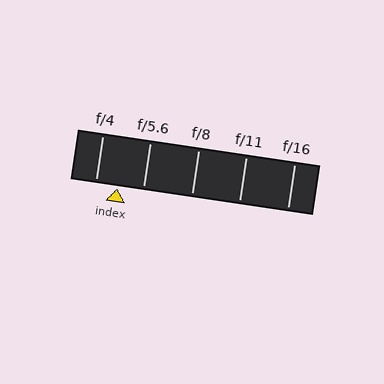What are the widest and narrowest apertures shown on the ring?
The widest aperture shown is f/4 and the narrowest is f/16.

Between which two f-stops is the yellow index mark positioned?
The index mark is between f/4 and f/5.6.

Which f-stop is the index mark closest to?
The index mark is closest to f/4.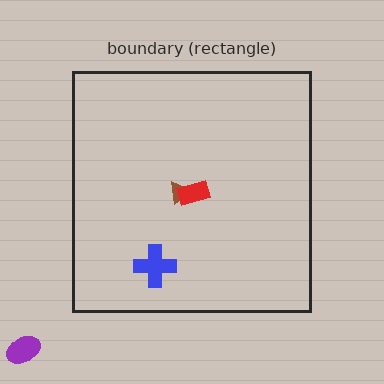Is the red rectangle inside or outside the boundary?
Inside.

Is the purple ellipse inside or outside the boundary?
Outside.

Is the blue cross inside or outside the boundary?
Inside.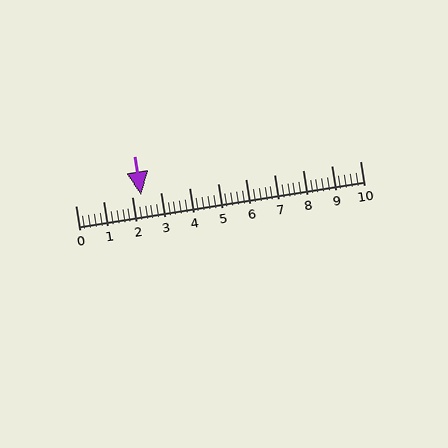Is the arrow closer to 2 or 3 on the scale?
The arrow is closer to 2.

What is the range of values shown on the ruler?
The ruler shows values from 0 to 10.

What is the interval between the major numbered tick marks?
The major tick marks are spaced 1 units apart.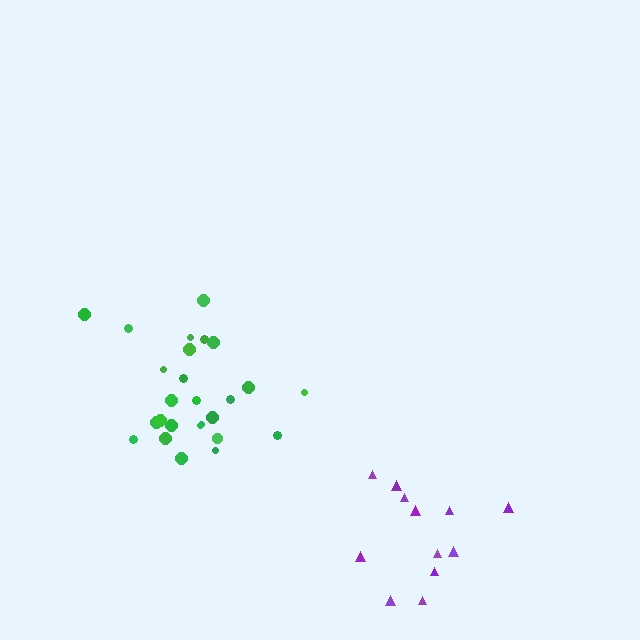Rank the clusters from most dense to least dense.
green, purple.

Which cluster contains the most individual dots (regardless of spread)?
Green (26).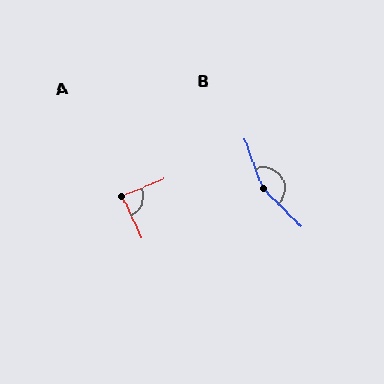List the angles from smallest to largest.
A (87°), B (154°).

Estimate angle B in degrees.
Approximately 154 degrees.